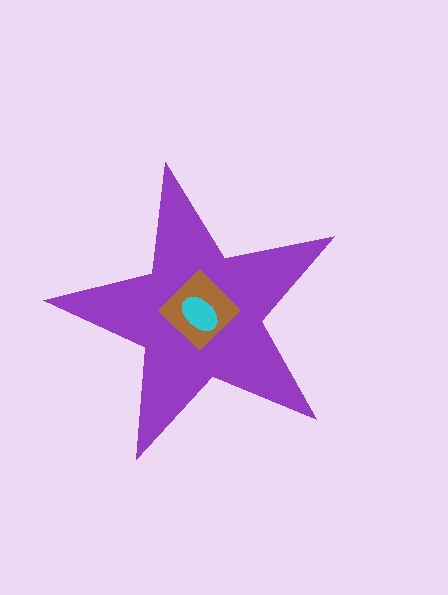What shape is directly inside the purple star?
The brown diamond.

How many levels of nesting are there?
3.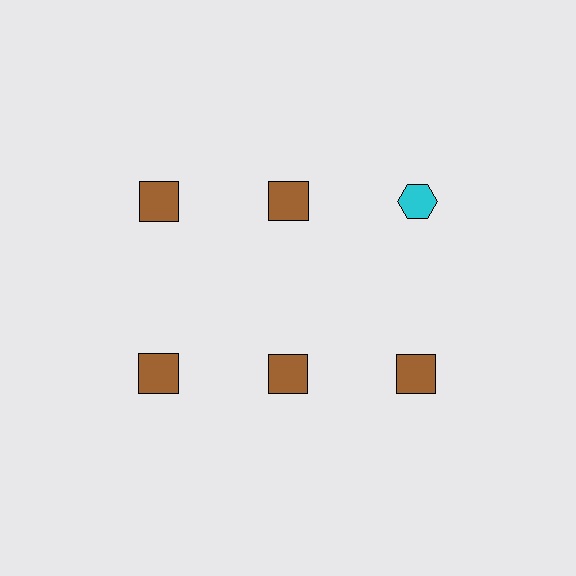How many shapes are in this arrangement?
There are 6 shapes arranged in a grid pattern.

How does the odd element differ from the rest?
It differs in both color (cyan instead of brown) and shape (hexagon instead of square).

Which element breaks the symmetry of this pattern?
The cyan hexagon in the top row, center column breaks the symmetry. All other shapes are brown squares.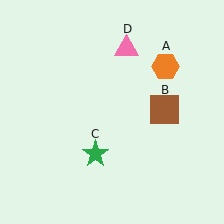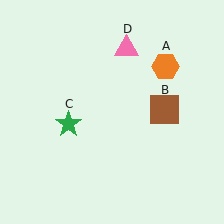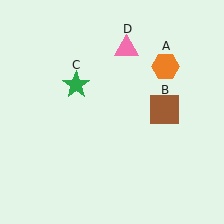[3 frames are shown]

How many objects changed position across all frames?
1 object changed position: green star (object C).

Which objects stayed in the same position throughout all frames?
Orange hexagon (object A) and brown square (object B) and pink triangle (object D) remained stationary.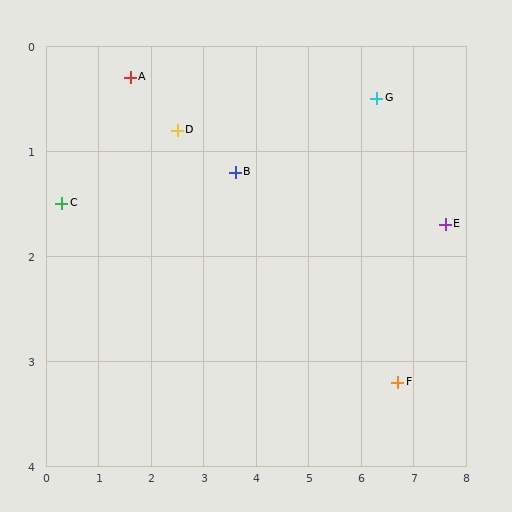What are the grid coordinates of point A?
Point A is at approximately (1.6, 0.3).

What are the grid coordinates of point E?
Point E is at approximately (7.6, 1.7).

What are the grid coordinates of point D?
Point D is at approximately (2.5, 0.8).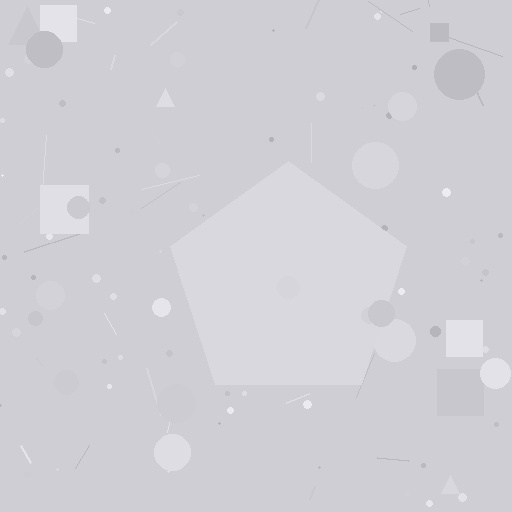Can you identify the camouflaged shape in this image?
The camouflaged shape is a pentagon.